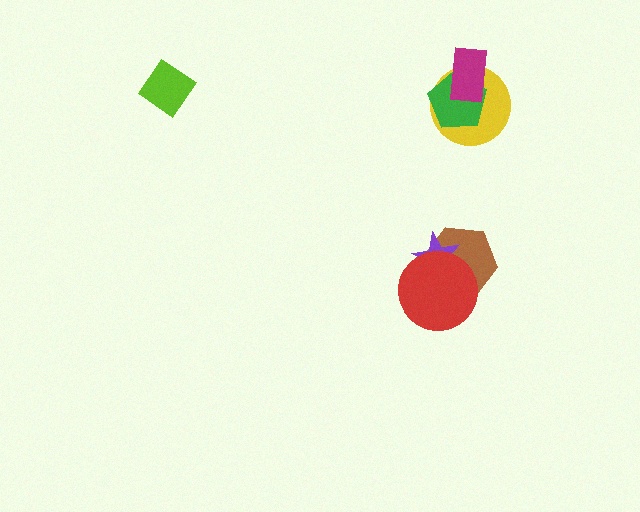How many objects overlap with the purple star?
2 objects overlap with the purple star.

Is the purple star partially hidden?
Yes, it is partially covered by another shape.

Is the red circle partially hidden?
No, no other shape covers it.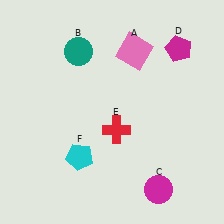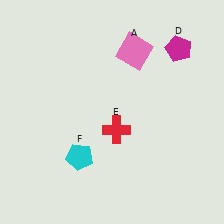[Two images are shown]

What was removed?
The teal circle (B), the magenta circle (C) were removed in Image 2.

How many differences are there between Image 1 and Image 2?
There are 2 differences between the two images.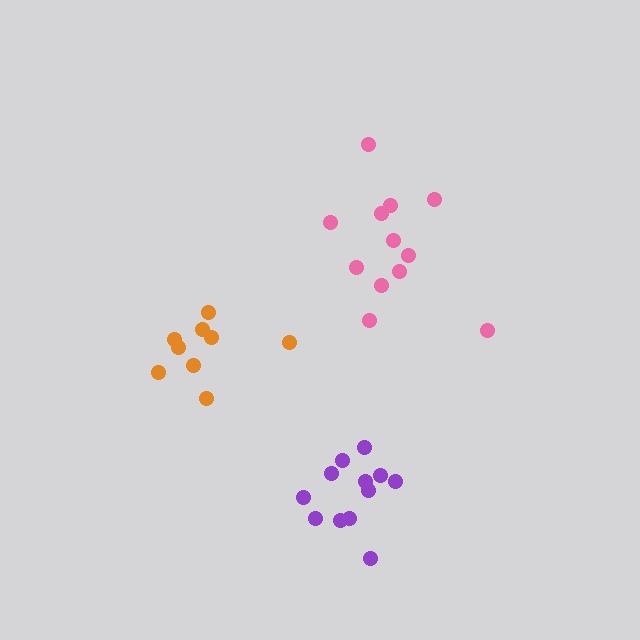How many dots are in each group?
Group 1: 12 dots, Group 2: 9 dots, Group 3: 12 dots (33 total).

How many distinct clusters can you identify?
There are 3 distinct clusters.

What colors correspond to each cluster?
The clusters are colored: pink, orange, purple.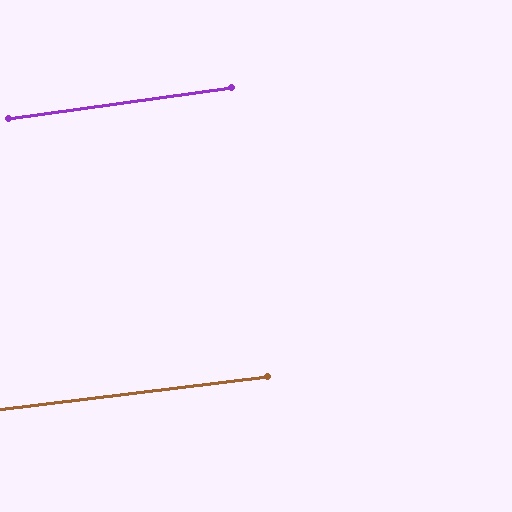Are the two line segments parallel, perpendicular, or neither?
Parallel — their directions differ by only 1.0°.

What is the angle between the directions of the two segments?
Approximately 1 degree.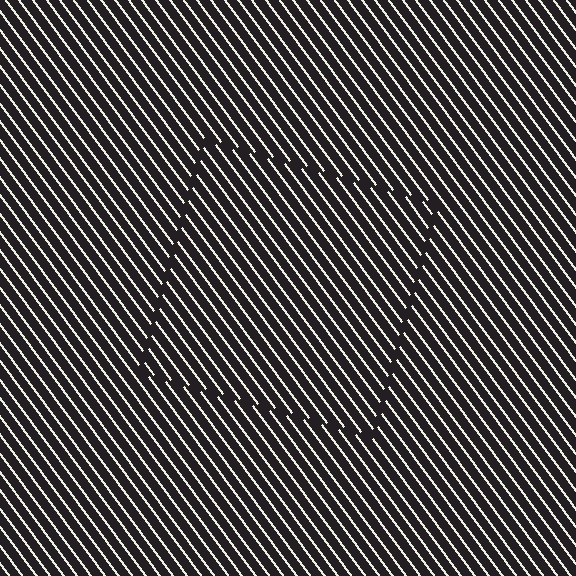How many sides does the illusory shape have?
4 sides — the line-ends trace a square.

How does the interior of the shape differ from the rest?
The interior of the shape contains the same grating, shifted by half a period — the contour is defined by the phase discontinuity where line-ends from the inner and outer gratings abut.